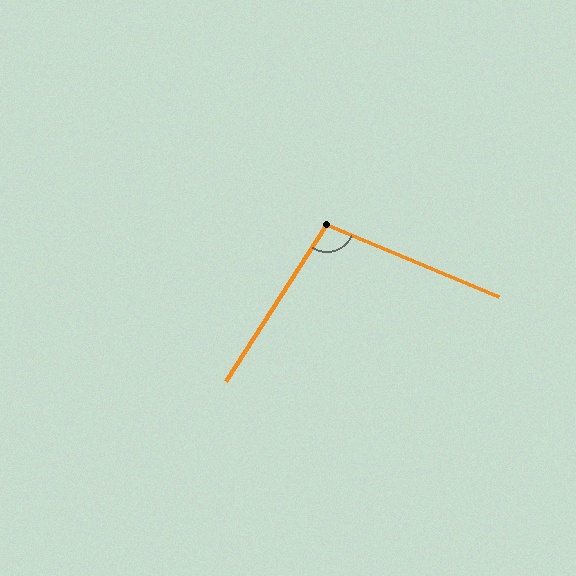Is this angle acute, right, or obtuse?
It is obtuse.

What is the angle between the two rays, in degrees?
Approximately 100 degrees.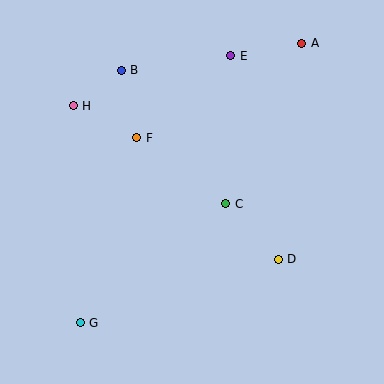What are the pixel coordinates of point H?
Point H is at (73, 106).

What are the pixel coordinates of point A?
Point A is at (302, 43).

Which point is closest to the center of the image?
Point C at (226, 204) is closest to the center.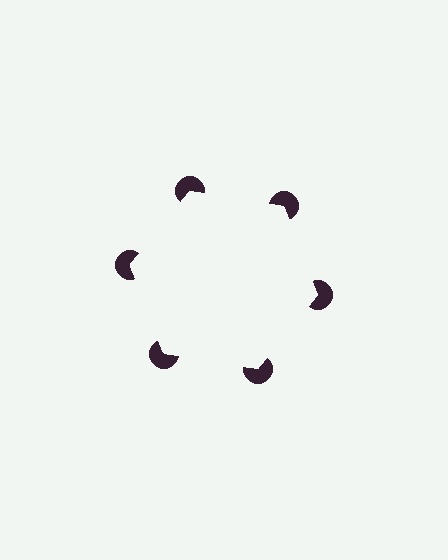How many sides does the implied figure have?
6 sides.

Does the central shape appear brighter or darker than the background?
It typically appears slightly brighter than the background, even though no actual brightness change is drawn.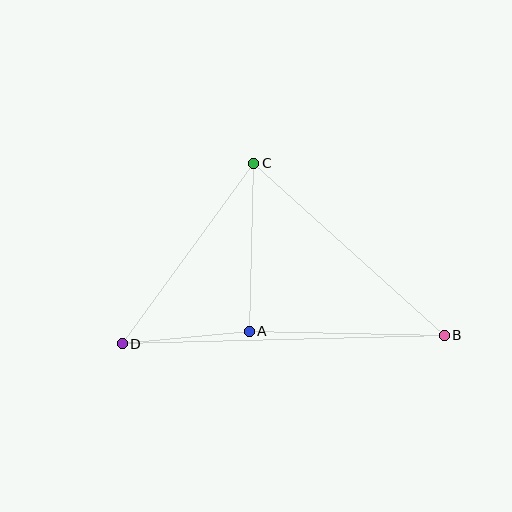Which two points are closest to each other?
Points A and D are closest to each other.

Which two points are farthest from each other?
Points B and D are farthest from each other.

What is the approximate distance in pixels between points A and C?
The distance between A and C is approximately 168 pixels.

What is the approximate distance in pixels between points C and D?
The distance between C and D is approximately 223 pixels.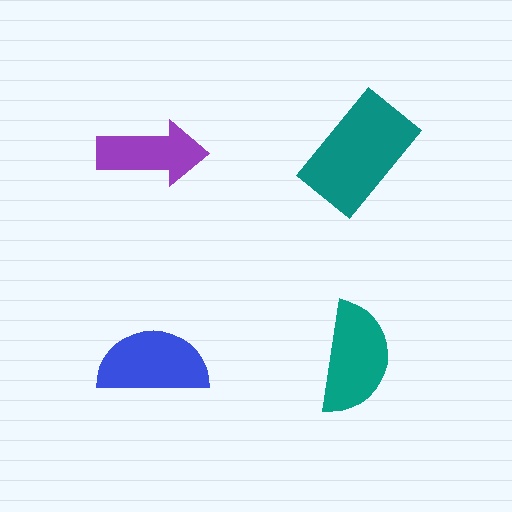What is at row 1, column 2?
A teal rectangle.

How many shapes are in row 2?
2 shapes.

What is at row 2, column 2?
A teal semicircle.